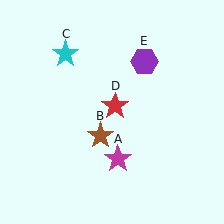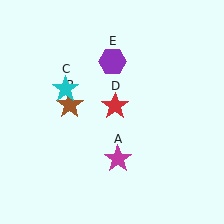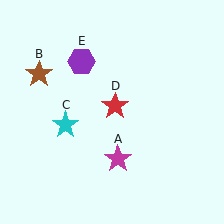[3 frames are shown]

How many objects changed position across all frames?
3 objects changed position: brown star (object B), cyan star (object C), purple hexagon (object E).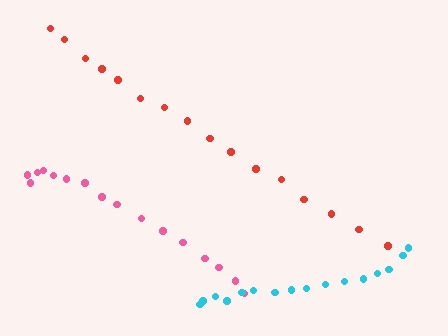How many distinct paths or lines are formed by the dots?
There are 3 distinct paths.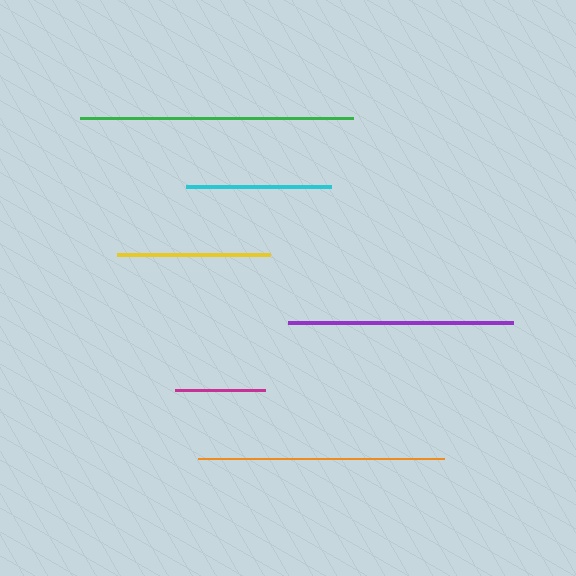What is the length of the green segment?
The green segment is approximately 273 pixels long.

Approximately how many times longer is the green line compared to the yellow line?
The green line is approximately 1.8 times the length of the yellow line.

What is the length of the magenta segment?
The magenta segment is approximately 90 pixels long.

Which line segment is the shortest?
The magenta line is the shortest at approximately 90 pixels.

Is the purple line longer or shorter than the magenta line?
The purple line is longer than the magenta line.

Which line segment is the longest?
The green line is the longest at approximately 273 pixels.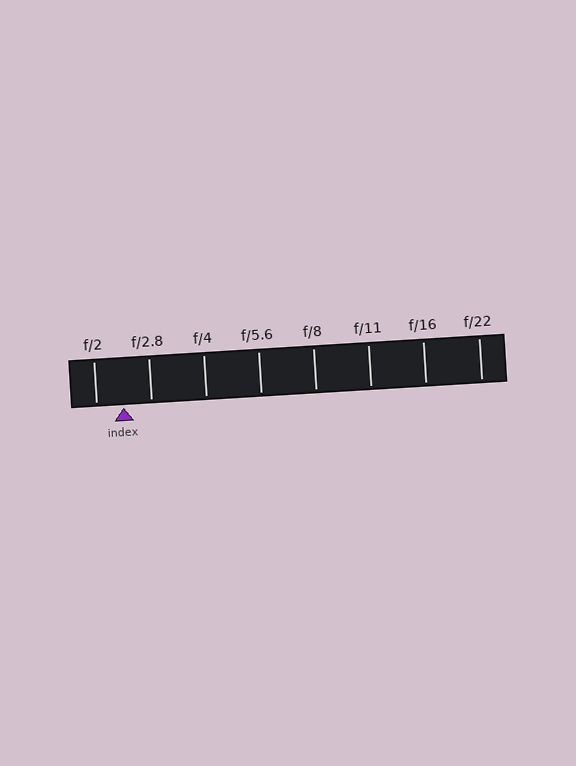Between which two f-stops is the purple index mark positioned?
The index mark is between f/2 and f/2.8.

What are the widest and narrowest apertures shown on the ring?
The widest aperture shown is f/2 and the narrowest is f/22.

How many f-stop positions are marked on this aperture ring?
There are 8 f-stop positions marked.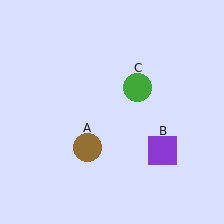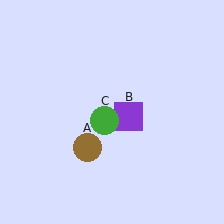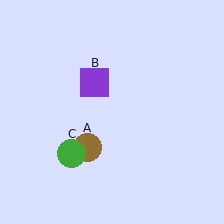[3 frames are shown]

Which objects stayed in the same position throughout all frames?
Brown circle (object A) remained stationary.